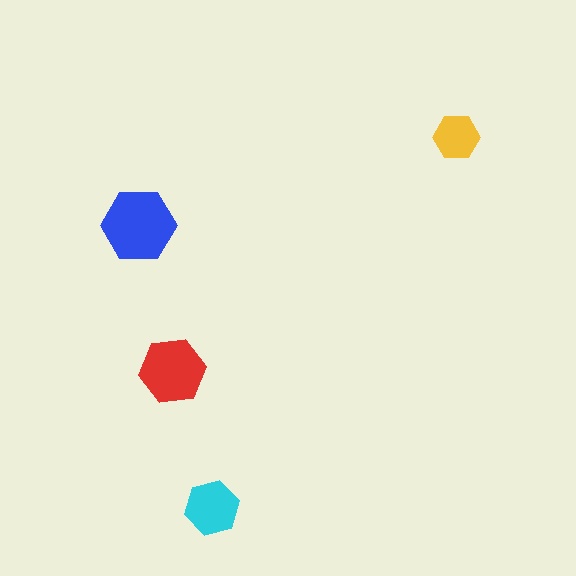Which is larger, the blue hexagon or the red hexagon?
The blue one.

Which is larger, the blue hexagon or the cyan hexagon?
The blue one.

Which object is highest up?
The yellow hexagon is topmost.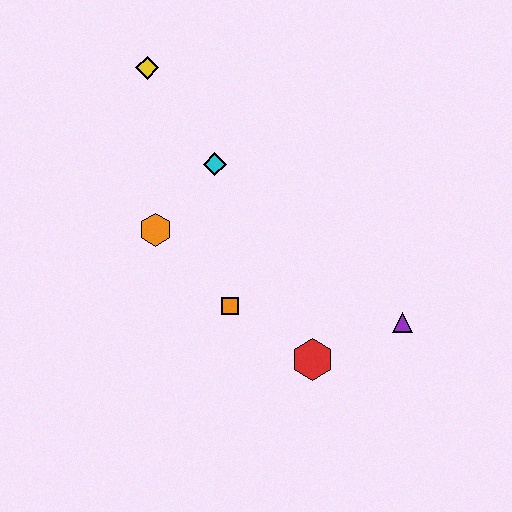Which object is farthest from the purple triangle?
The yellow diamond is farthest from the purple triangle.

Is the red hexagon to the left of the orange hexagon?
No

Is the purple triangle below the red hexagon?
No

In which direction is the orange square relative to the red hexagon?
The orange square is to the left of the red hexagon.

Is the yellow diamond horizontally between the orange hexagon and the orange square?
No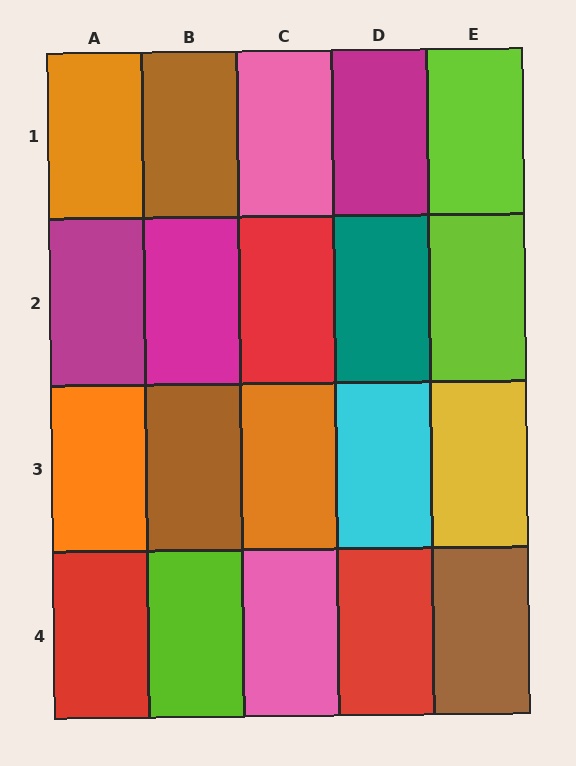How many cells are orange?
3 cells are orange.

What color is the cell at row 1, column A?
Orange.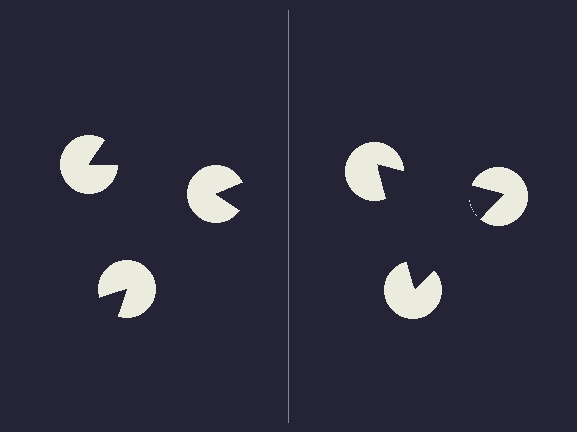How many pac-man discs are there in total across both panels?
6 — 3 on each side.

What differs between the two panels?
The pac-man discs are positioned identically on both sides; only the wedge orientations differ. On the right they align to a triangle; on the left they are misaligned.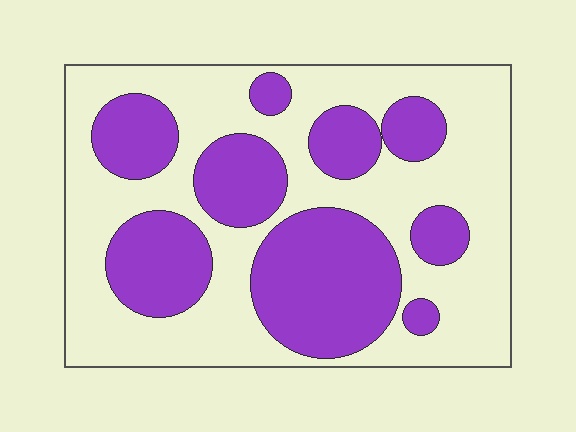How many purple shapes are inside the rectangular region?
9.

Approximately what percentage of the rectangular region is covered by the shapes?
Approximately 40%.